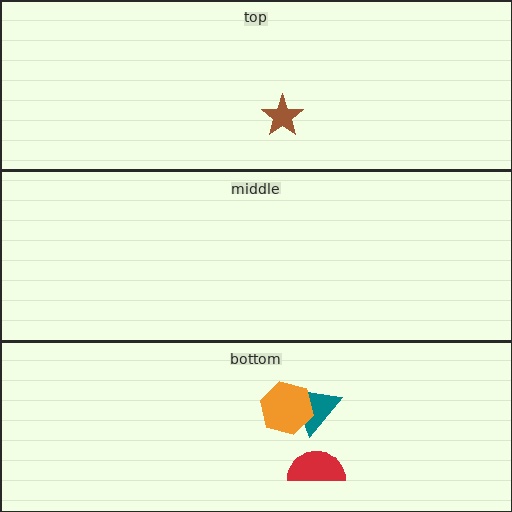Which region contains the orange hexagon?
The bottom region.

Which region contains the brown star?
The top region.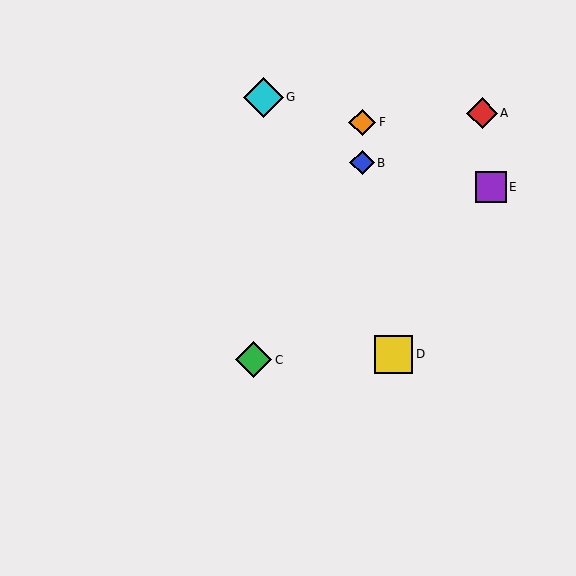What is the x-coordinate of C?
Object C is at x≈254.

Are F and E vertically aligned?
No, F is at x≈362 and E is at x≈491.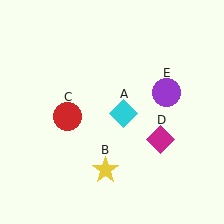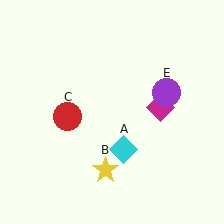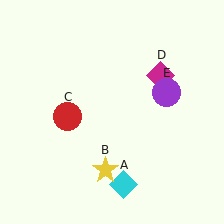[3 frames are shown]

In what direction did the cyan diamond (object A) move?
The cyan diamond (object A) moved down.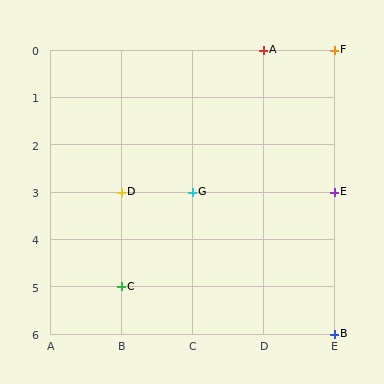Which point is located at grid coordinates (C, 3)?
Point G is at (C, 3).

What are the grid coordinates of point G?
Point G is at grid coordinates (C, 3).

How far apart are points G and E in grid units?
Points G and E are 2 columns apart.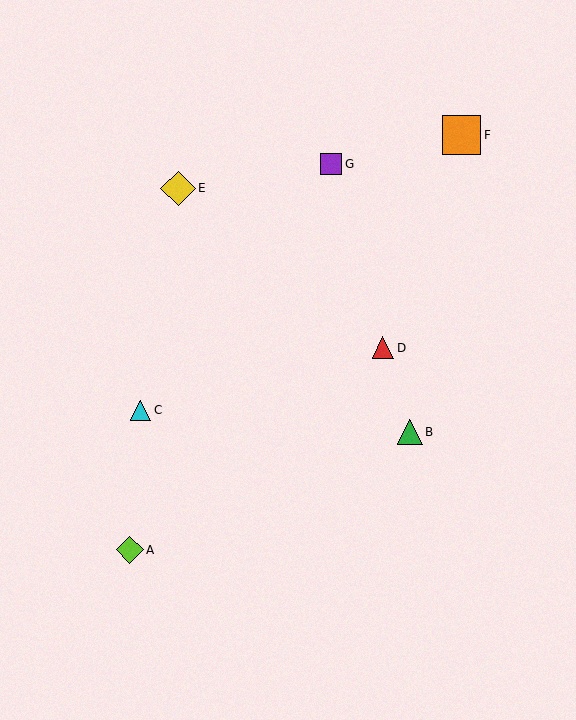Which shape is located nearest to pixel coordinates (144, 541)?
The lime diamond (labeled A) at (130, 550) is nearest to that location.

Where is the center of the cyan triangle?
The center of the cyan triangle is at (140, 410).